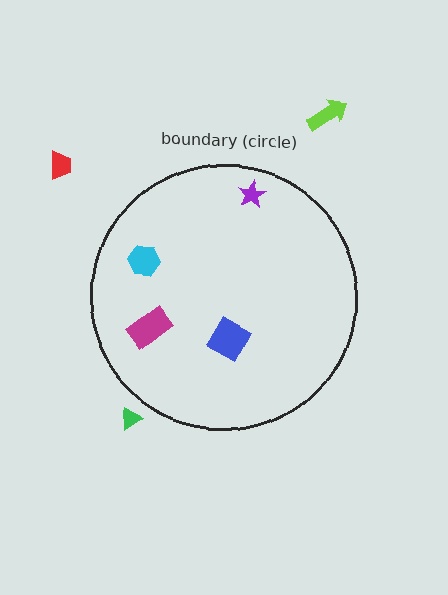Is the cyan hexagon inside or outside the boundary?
Inside.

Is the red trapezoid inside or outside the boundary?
Outside.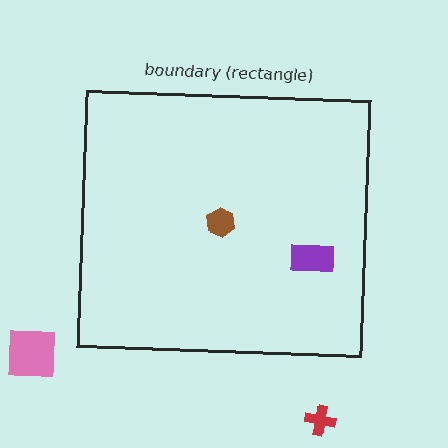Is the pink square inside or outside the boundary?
Outside.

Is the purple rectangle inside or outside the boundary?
Inside.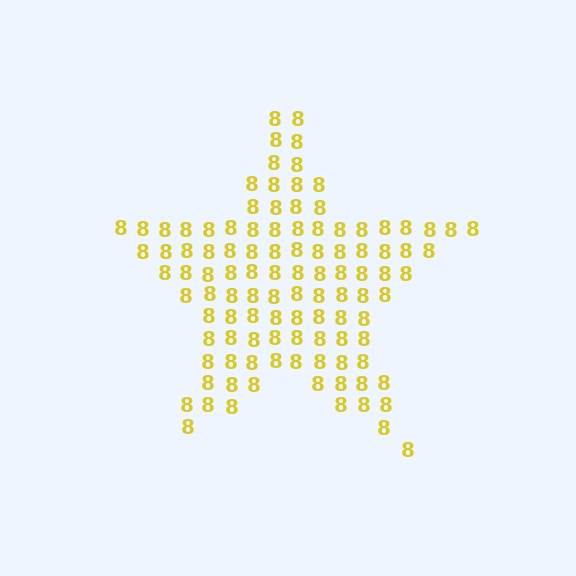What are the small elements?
The small elements are digit 8's.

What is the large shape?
The large shape is a star.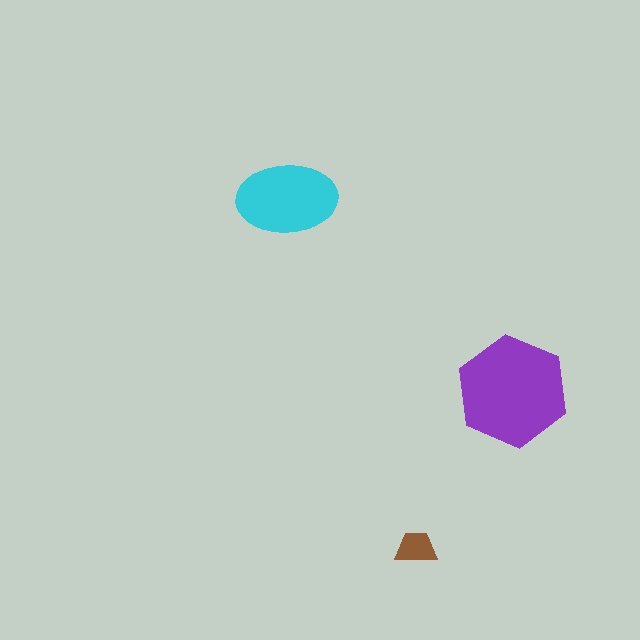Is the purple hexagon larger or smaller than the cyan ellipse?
Larger.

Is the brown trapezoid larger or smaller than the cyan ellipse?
Smaller.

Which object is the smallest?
The brown trapezoid.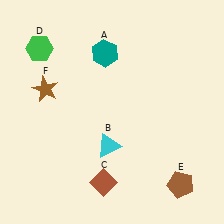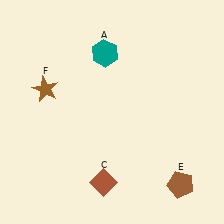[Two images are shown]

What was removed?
The cyan triangle (B), the green hexagon (D) were removed in Image 2.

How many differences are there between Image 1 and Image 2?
There are 2 differences between the two images.